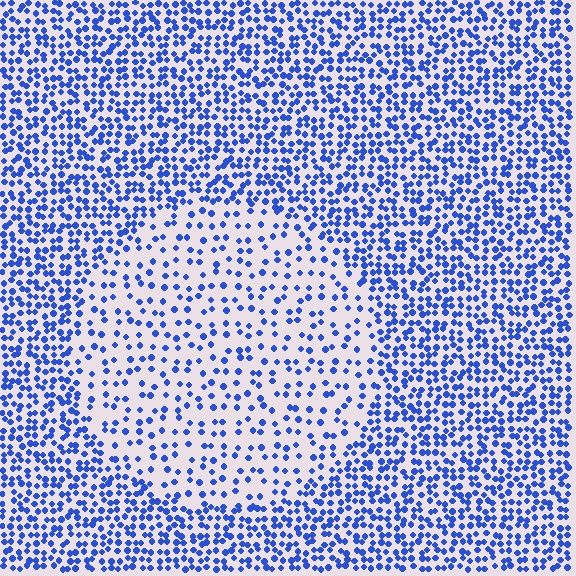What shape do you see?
I see a circle.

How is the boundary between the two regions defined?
The boundary is defined by a change in element density (approximately 2.2x ratio). All elements are the same color, size, and shape.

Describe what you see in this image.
The image contains small blue elements arranged at two different densities. A circle-shaped region is visible where the elements are less densely packed than the surrounding area.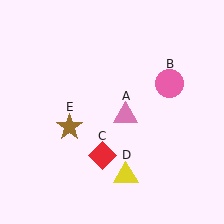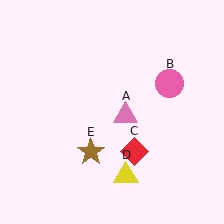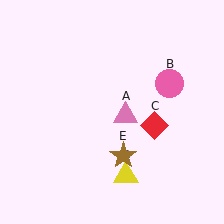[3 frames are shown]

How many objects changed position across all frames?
2 objects changed position: red diamond (object C), brown star (object E).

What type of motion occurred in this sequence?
The red diamond (object C), brown star (object E) rotated counterclockwise around the center of the scene.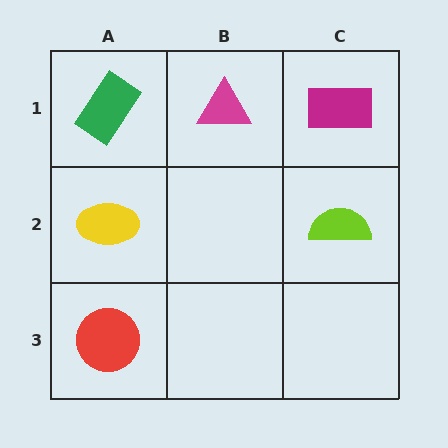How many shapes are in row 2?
2 shapes.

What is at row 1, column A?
A green rectangle.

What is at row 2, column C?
A lime semicircle.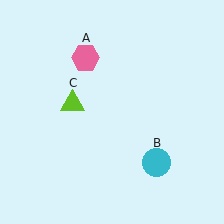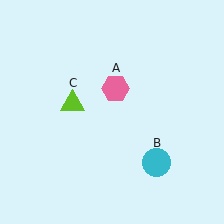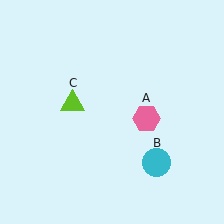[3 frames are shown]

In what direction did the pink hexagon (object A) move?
The pink hexagon (object A) moved down and to the right.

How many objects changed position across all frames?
1 object changed position: pink hexagon (object A).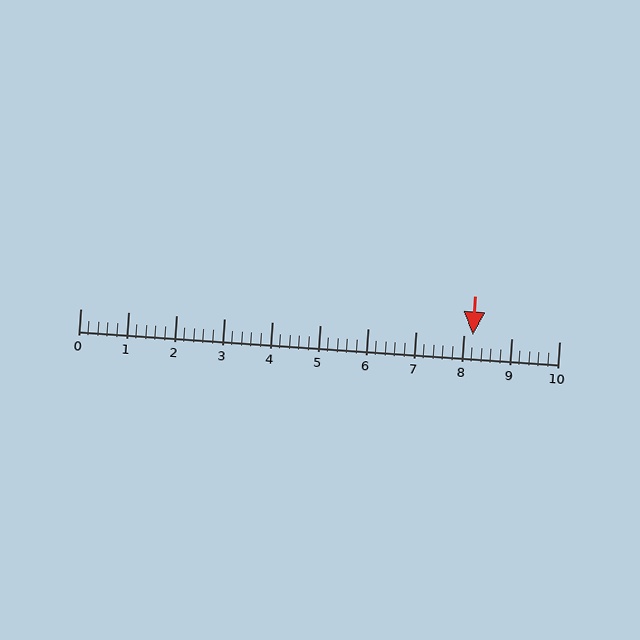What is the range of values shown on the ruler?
The ruler shows values from 0 to 10.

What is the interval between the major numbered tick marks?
The major tick marks are spaced 1 units apart.